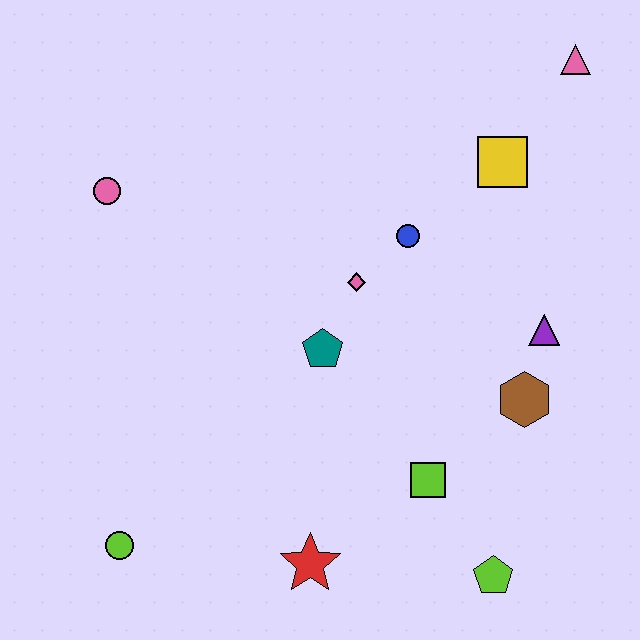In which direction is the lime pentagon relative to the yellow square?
The lime pentagon is below the yellow square.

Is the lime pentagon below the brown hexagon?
Yes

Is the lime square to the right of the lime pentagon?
No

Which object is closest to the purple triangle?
The brown hexagon is closest to the purple triangle.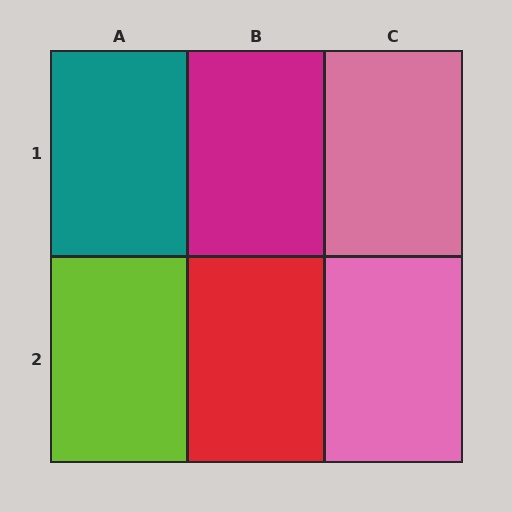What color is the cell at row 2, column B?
Red.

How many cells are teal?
1 cell is teal.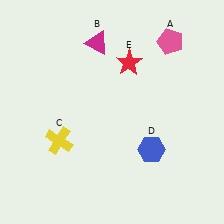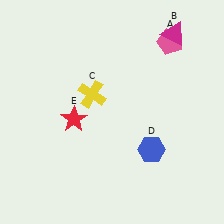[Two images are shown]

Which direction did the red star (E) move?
The red star (E) moved down.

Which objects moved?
The objects that moved are: the magenta triangle (B), the yellow cross (C), the red star (E).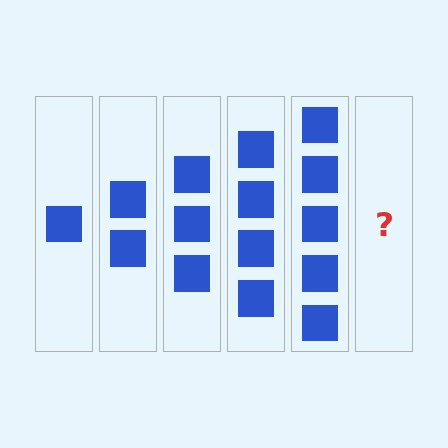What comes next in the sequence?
The next element should be 6 squares.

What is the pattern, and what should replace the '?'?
The pattern is that each step adds one more square. The '?' should be 6 squares.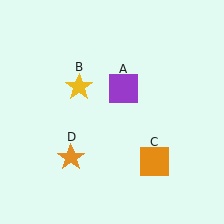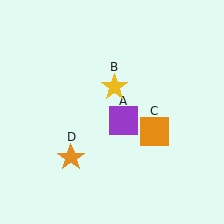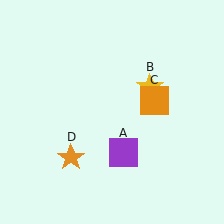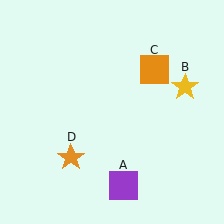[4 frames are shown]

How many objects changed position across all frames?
3 objects changed position: purple square (object A), yellow star (object B), orange square (object C).